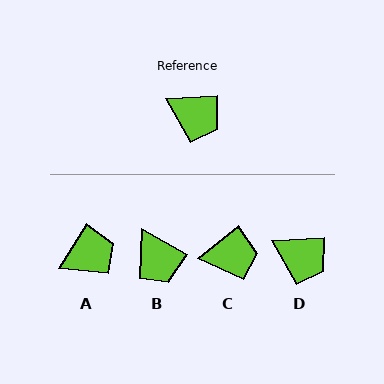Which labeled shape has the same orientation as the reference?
D.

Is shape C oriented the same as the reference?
No, it is off by about 35 degrees.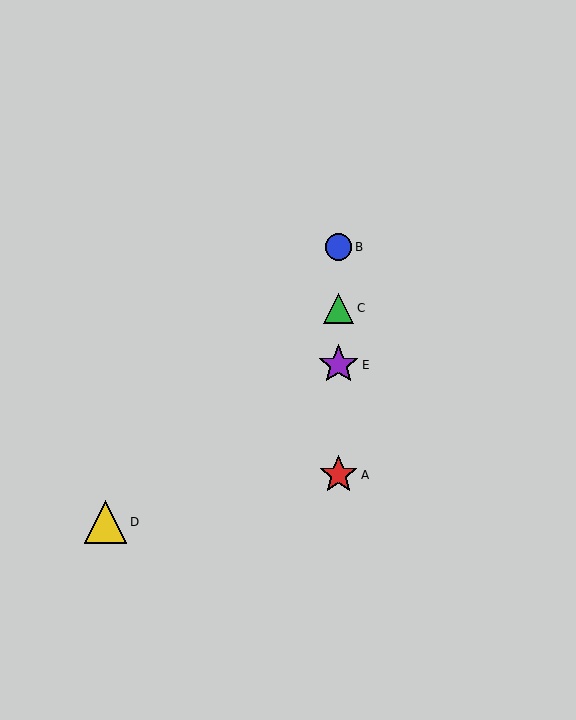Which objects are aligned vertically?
Objects A, B, C, E are aligned vertically.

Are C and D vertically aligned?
No, C is at x≈339 and D is at x≈106.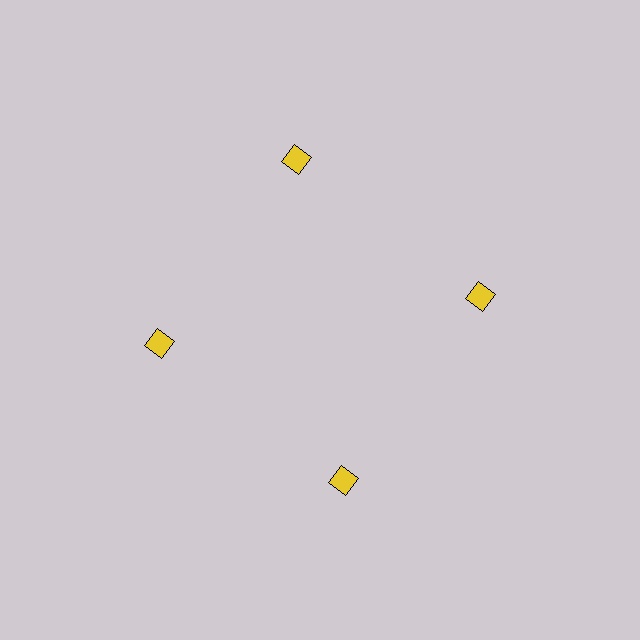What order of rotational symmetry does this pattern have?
This pattern has 4-fold rotational symmetry.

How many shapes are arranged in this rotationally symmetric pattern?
There are 4 shapes, arranged in 4 groups of 1.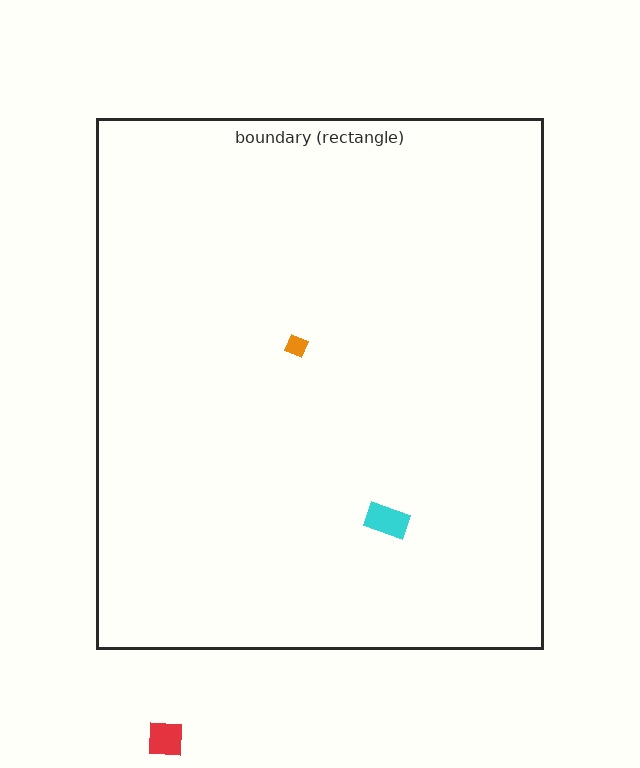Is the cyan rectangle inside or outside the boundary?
Inside.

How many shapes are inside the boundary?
2 inside, 1 outside.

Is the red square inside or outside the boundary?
Outside.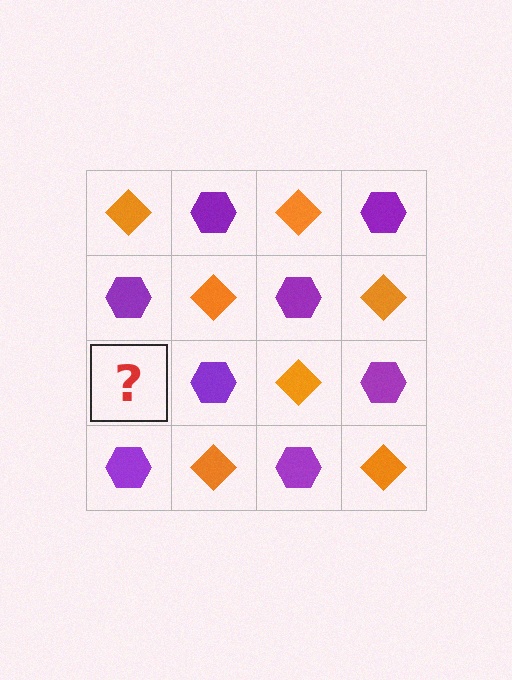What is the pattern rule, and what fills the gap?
The rule is that it alternates orange diamond and purple hexagon in a checkerboard pattern. The gap should be filled with an orange diamond.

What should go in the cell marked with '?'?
The missing cell should contain an orange diamond.